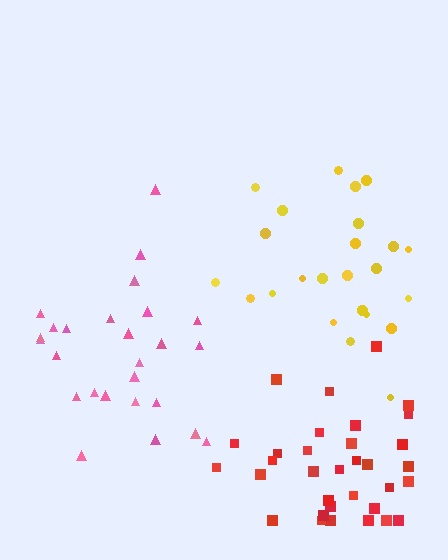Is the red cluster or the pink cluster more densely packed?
Red.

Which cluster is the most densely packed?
Yellow.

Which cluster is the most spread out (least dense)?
Pink.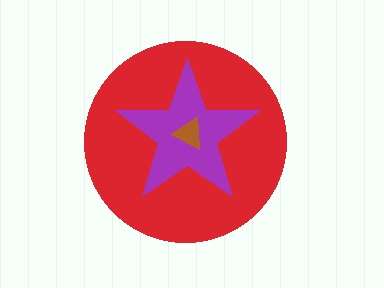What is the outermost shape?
The red circle.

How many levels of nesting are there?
3.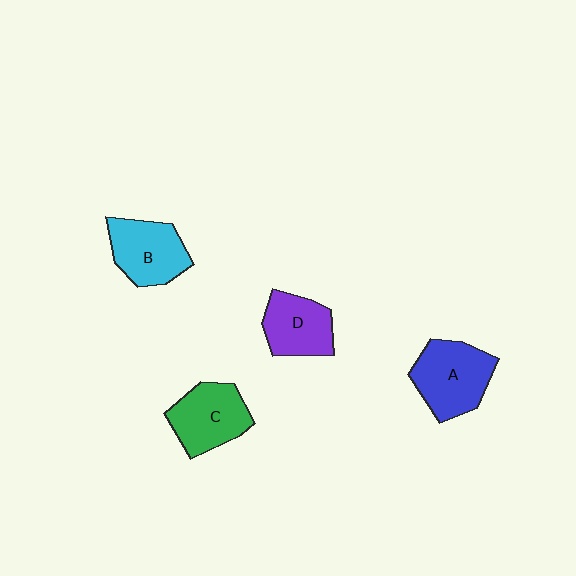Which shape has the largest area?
Shape A (blue).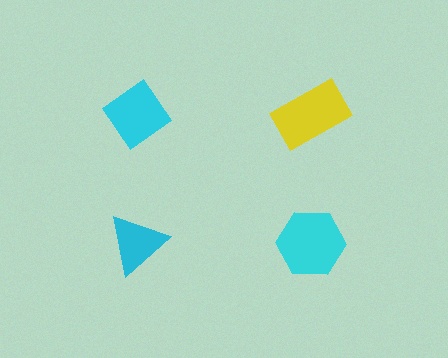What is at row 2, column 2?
A cyan hexagon.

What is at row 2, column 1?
A cyan triangle.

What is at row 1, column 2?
A yellow rectangle.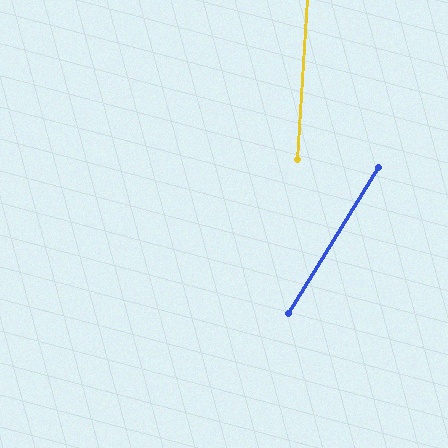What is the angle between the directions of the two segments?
Approximately 28 degrees.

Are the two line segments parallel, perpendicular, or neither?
Neither parallel nor perpendicular — they differ by about 28°.